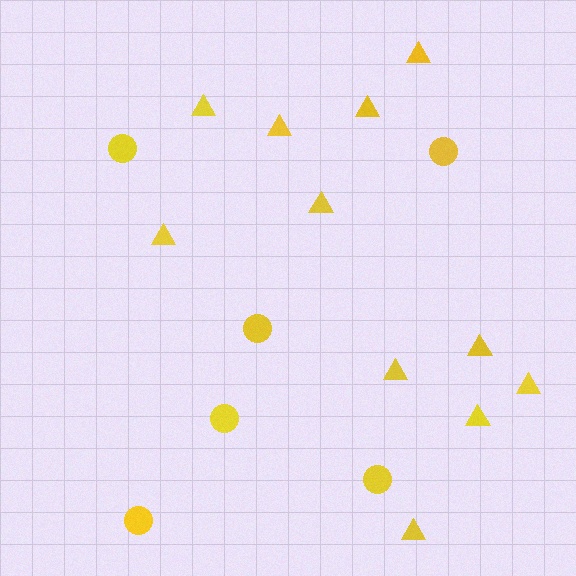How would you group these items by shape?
There are 2 groups: one group of triangles (11) and one group of circles (6).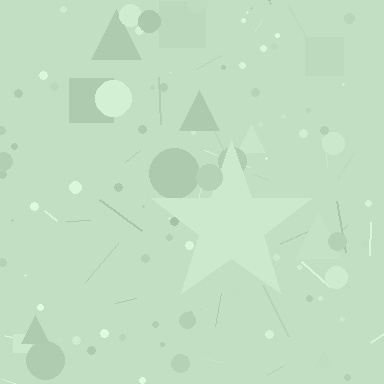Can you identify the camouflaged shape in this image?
The camouflaged shape is a star.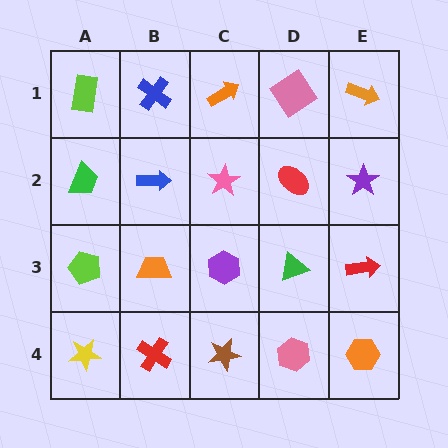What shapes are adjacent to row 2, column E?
An orange arrow (row 1, column E), a red arrow (row 3, column E), a red ellipse (row 2, column D).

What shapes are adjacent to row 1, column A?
A green trapezoid (row 2, column A), a blue cross (row 1, column B).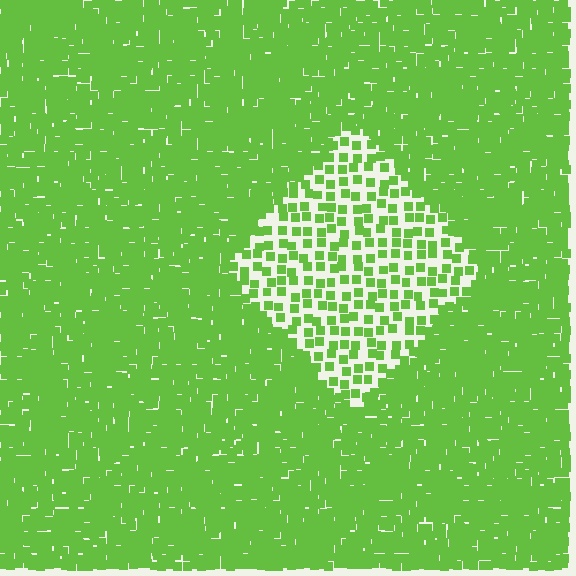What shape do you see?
I see a diamond.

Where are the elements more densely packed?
The elements are more densely packed outside the diamond boundary.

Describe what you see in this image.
The image contains small lime elements arranged at two different densities. A diamond-shaped region is visible where the elements are less densely packed than the surrounding area.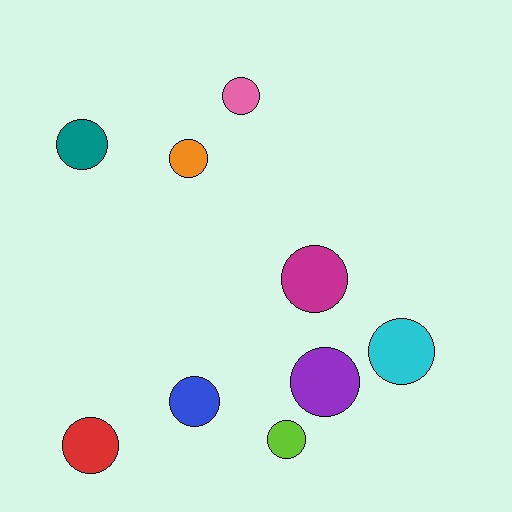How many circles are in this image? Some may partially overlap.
There are 9 circles.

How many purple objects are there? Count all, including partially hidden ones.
There is 1 purple object.